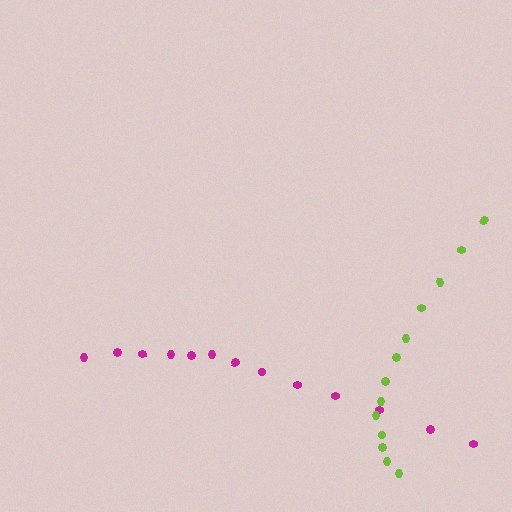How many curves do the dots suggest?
There are 2 distinct paths.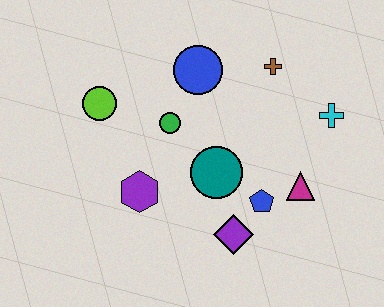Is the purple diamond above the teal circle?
No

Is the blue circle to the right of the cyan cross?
No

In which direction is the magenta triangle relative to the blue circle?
The magenta triangle is below the blue circle.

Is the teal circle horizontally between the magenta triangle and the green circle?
Yes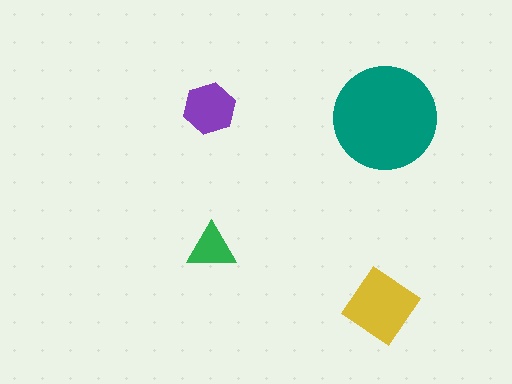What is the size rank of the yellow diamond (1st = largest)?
2nd.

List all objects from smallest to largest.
The green triangle, the purple hexagon, the yellow diamond, the teal circle.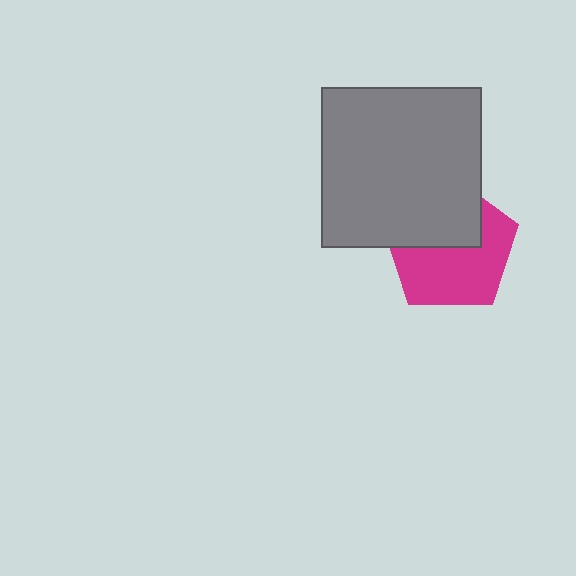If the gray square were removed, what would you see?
You would see the complete magenta pentagon.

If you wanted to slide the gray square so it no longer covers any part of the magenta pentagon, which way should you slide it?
Slide it up — that is the most direct way to separate the two shapes.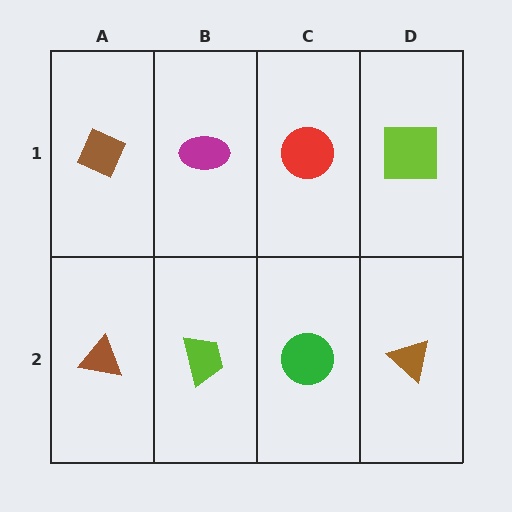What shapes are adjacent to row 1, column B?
A lime trapezoid (row 2, column B), a brown diamond (row 1, column A), a red circle (row 1, column C).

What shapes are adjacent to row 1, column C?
A green circle (row 2, column C), a magenta ellipse (row 1, column B), a lime square (row 1, column D).